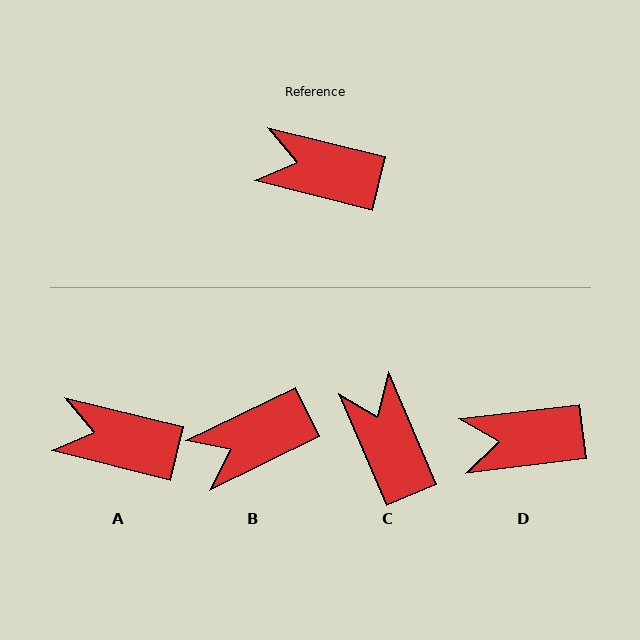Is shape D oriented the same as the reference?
No, it is off by about 21 degrees.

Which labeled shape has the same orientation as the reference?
A.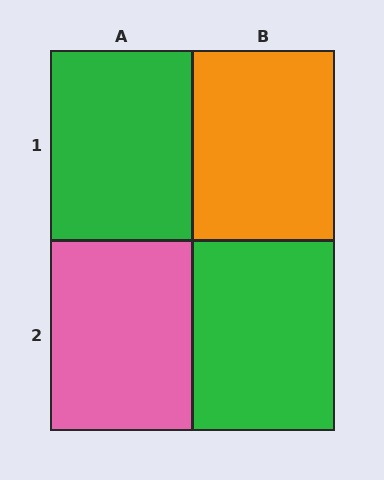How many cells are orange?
1 cell is orange.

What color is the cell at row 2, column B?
Green.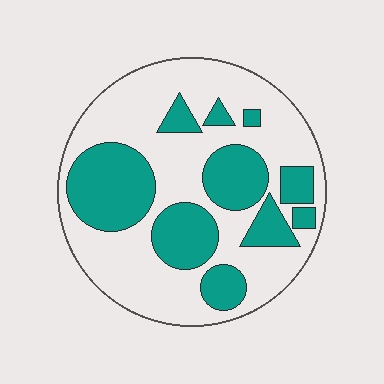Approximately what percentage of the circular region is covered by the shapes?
Approximately 35%.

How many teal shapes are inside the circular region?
10.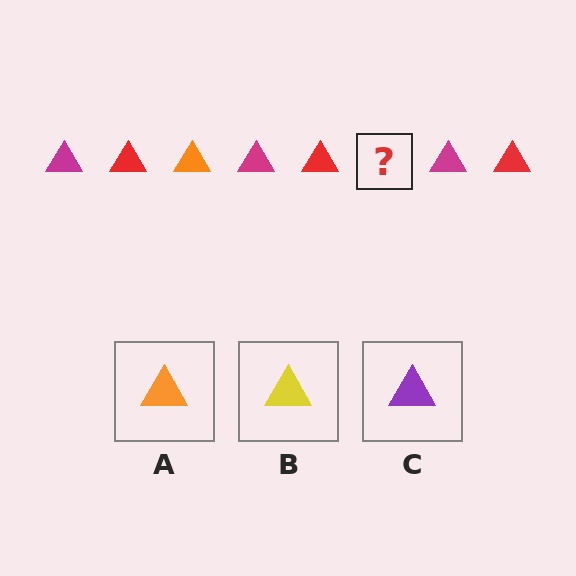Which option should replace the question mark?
Option A.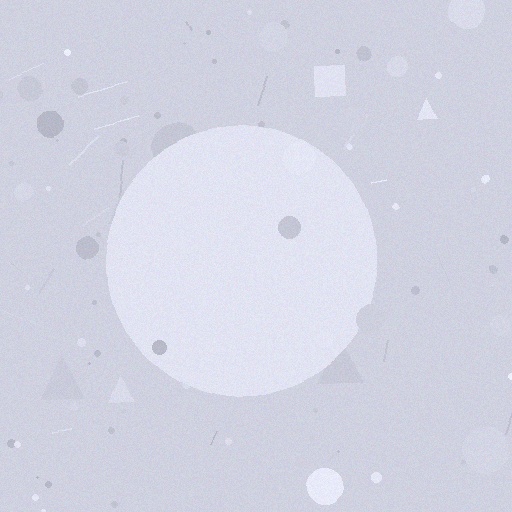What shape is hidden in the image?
A circle is hidden in the image.